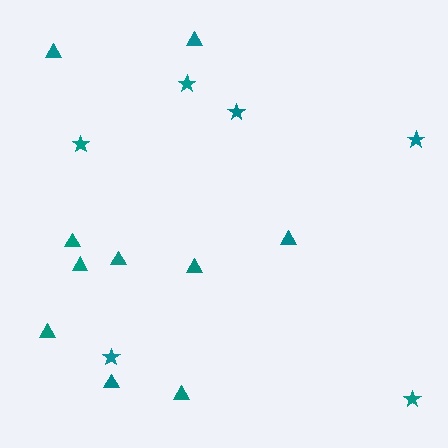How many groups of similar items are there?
There are 2 groups: one group of triangles (10) and one group of stars (6).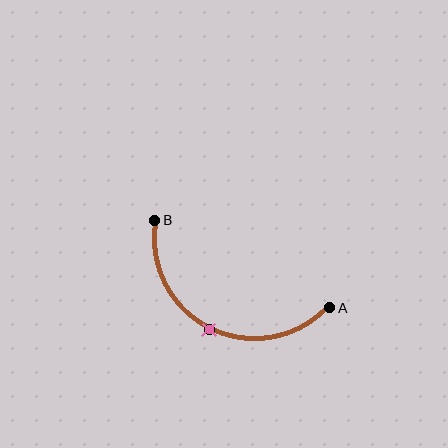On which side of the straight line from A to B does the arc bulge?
The arc bulges below the straight line connecting A and B.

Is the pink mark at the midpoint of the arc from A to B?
Yes. The pink mark lies on the arc at equal arc-length from both A and B — it is the arc midpoint.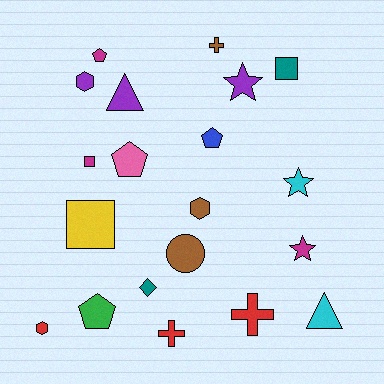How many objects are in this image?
There are 20 objects.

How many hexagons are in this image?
There are 3 hexagons.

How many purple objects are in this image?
There are 3 purple objects.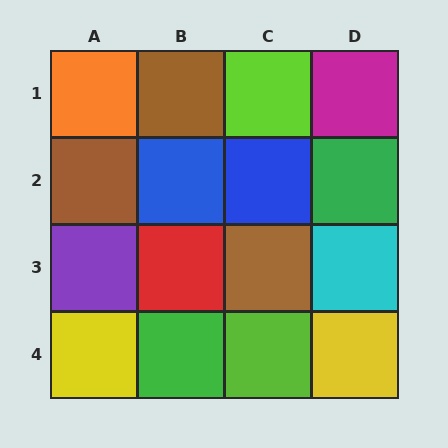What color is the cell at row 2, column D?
Green.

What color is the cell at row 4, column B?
Green.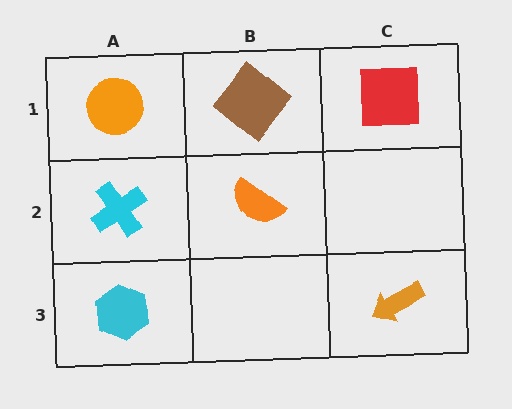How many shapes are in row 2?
2 shapes.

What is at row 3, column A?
A cyan hexagon.